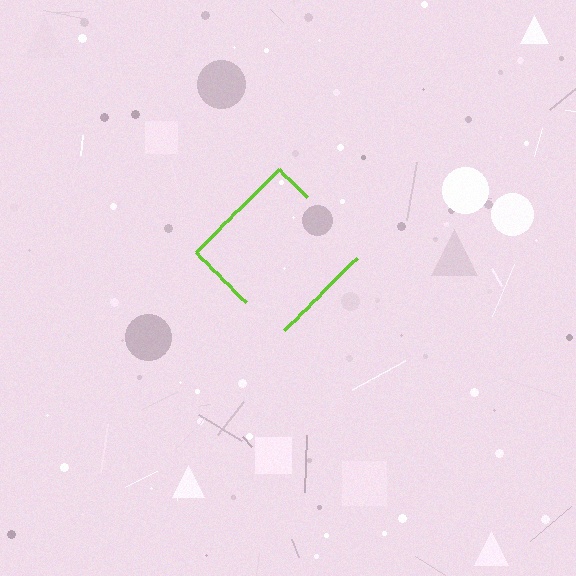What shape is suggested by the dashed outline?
The dashed outline suggests a diamond.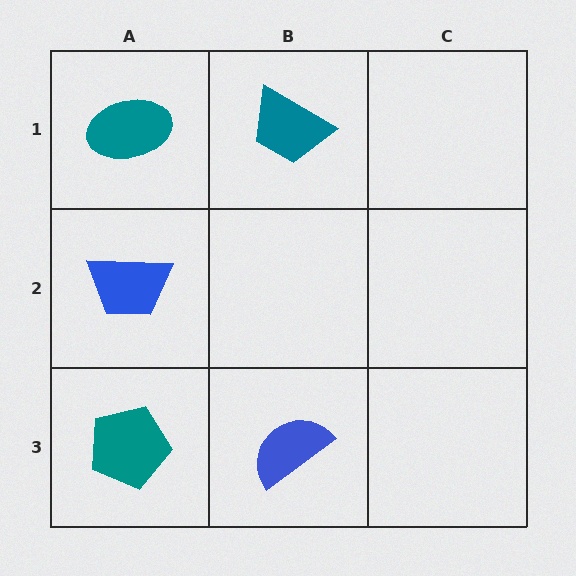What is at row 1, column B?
A teal trapezoid.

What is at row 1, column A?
A teal ellipse.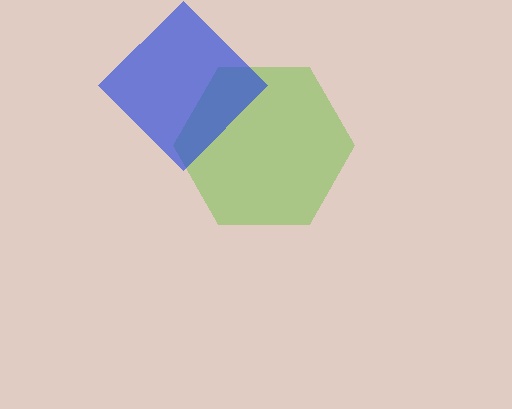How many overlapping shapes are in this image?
There are 2 overlapping shapes in the image.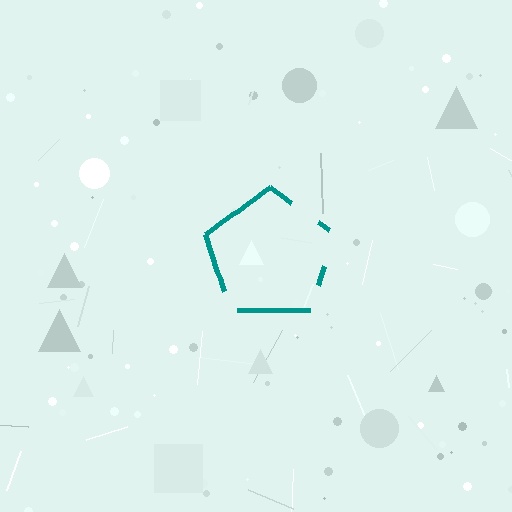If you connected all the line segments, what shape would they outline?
They would outline a pentagon.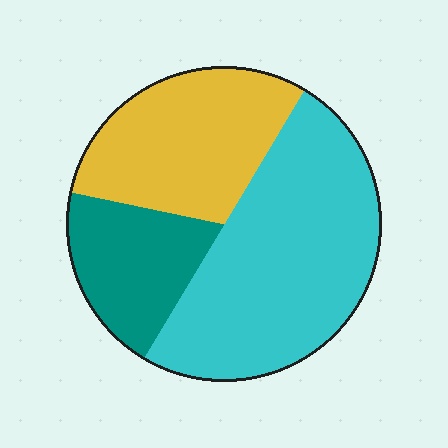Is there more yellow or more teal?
Yellow.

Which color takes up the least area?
Teal, at roughly 20%.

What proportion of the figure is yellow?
Yellow takes up about one third (1/3) of the figure.